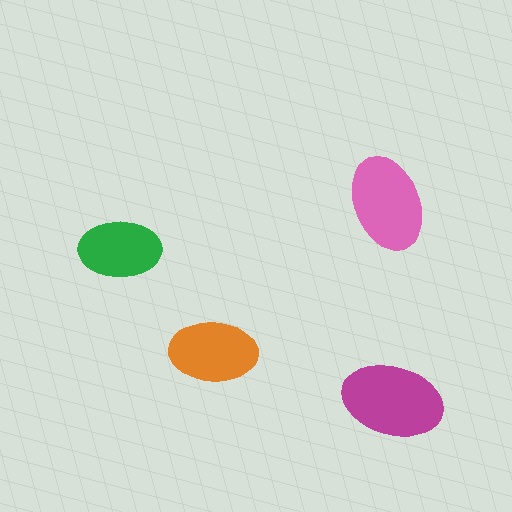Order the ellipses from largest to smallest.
the magenta one, the pink one, the orange one, the green one.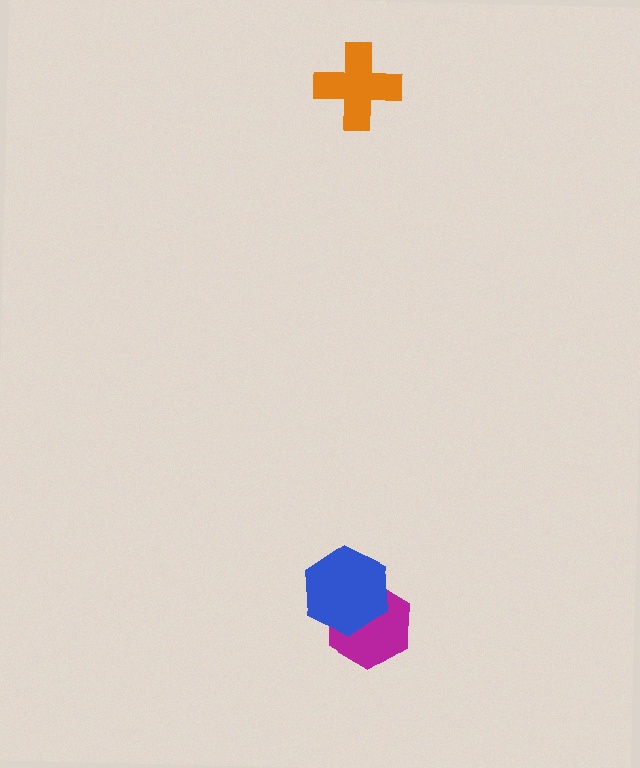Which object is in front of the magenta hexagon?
The blue hexagon is in front of the magenta hexagon.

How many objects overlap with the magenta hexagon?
1 object overlaps with the magenta hexagon.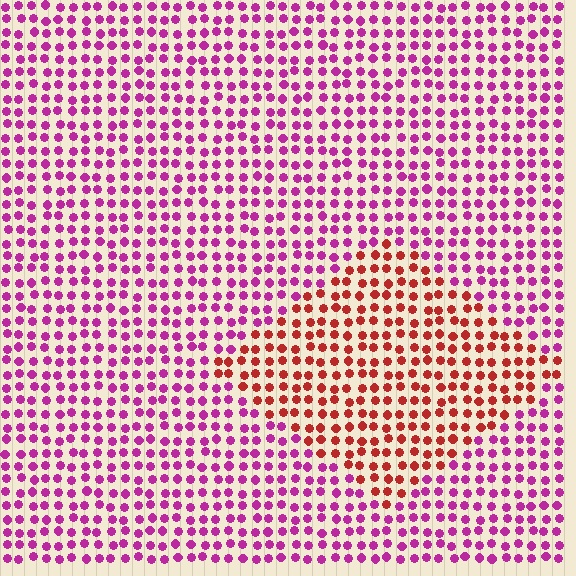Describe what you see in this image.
The image is filled with small magenta elements in a uniform arrangement. A diamond-shaped region is visible where the elements are tinted to a slightly different hue, forming a subtle color boundary.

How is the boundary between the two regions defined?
The boundary is defined purely by a slight shift in hue (about 49 degrees). Spacing, size, and orientation are identical on both sides.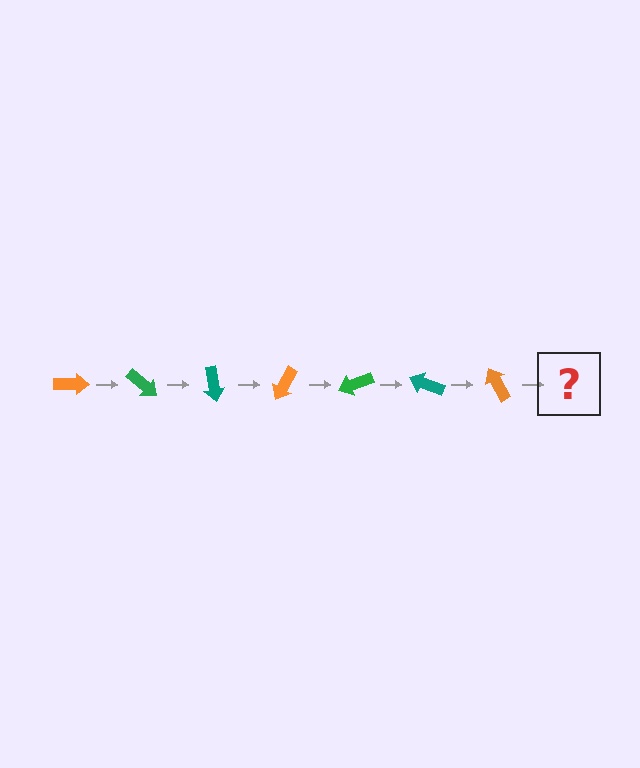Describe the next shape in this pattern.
It should be a green arrow, rotated 280 degrees from the start.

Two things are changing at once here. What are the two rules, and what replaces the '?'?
The two rules are that it rotates 40 degrees each step and the color cycles through orange, green, and teal. The '?' should be a green arrow, rotated 280 degrees from the start.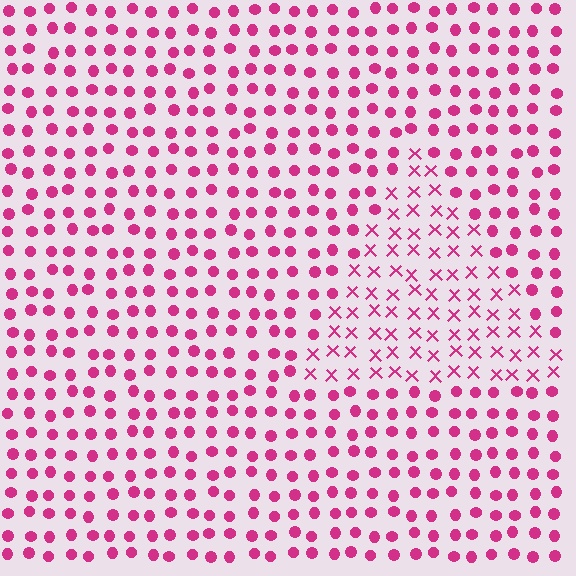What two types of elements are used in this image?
The image uses X marks inside the triangle region and circles outside it.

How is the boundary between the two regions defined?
The boundary is defined by a change in element shape: X marks inside vs. circles outside. All elements share the same color and spacing.